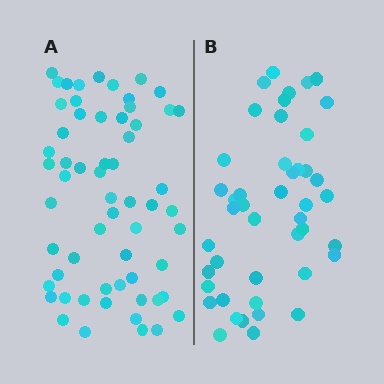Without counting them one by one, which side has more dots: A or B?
Region A (the left region) has more dots.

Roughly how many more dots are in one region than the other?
Region A has approximately 15 more dots than region B.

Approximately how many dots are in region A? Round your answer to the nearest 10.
About 60 dots.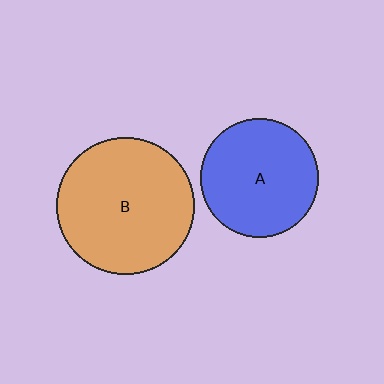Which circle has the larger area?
Circle B (orange).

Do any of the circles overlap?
No, none of the circles overlap.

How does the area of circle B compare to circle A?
Approximately 1.4 times.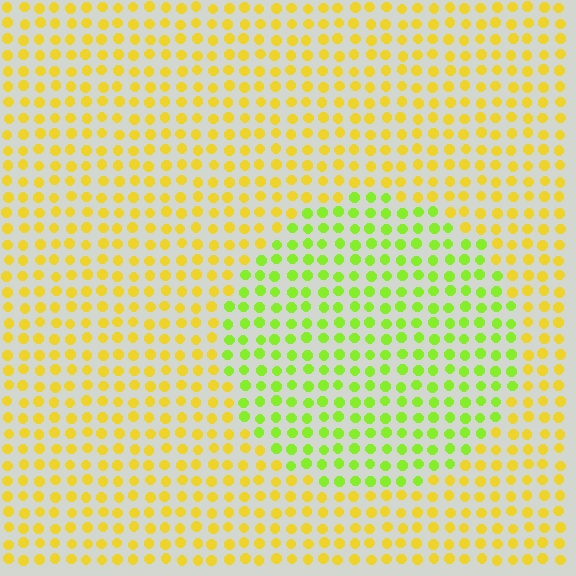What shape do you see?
I see a circle.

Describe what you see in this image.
The image is filled with small yellow elements in a uniform arrangement. A circle-shaped region is visible where the elements are tinted to a slightly different hue, forming a subtle color boundary.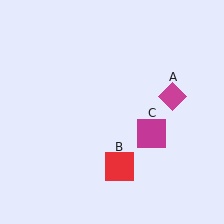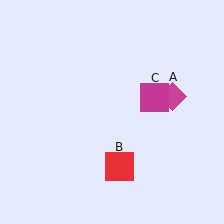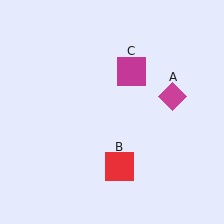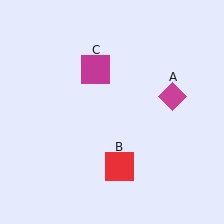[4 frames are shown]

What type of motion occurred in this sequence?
The magenta square (object C) rotated counterclockwise around the center of the scene.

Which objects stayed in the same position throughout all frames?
Magenta diamond (object A) and red square (object B) remained stationary.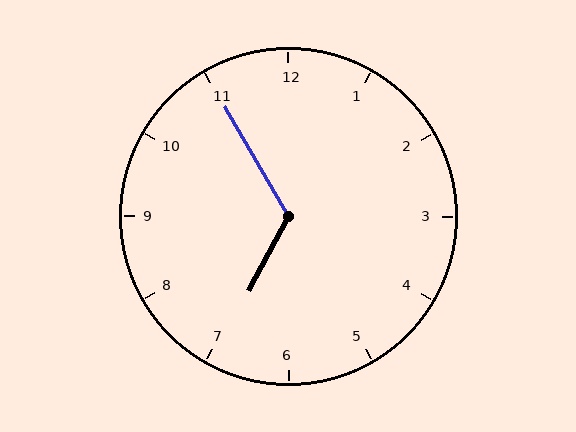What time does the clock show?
6:55.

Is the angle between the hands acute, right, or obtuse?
It is obtuse.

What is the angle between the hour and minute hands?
Approximately 122 degrees.